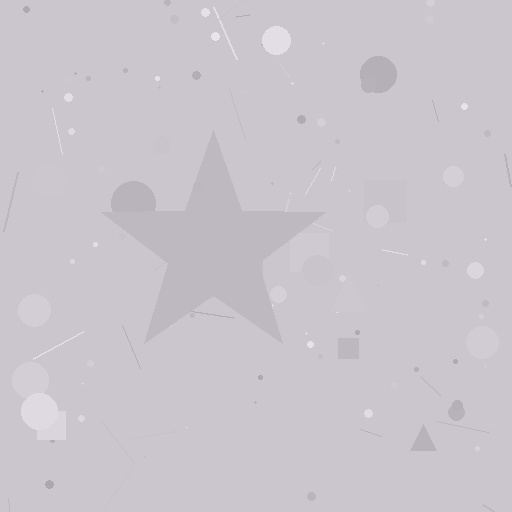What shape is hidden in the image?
A star is hidden in the image.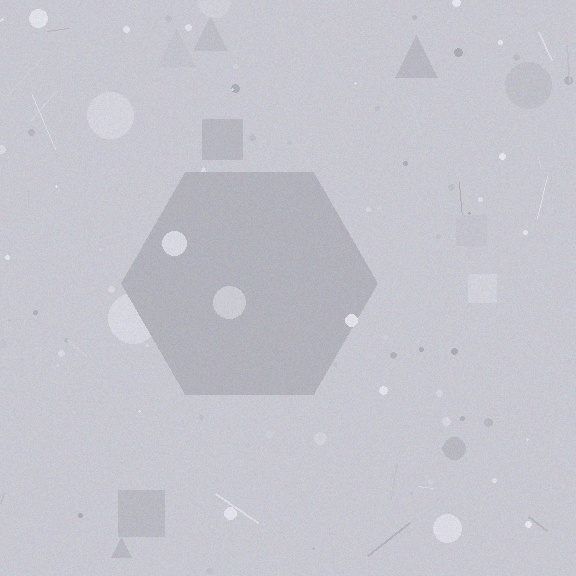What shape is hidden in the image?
A hexagon is hidden in the image.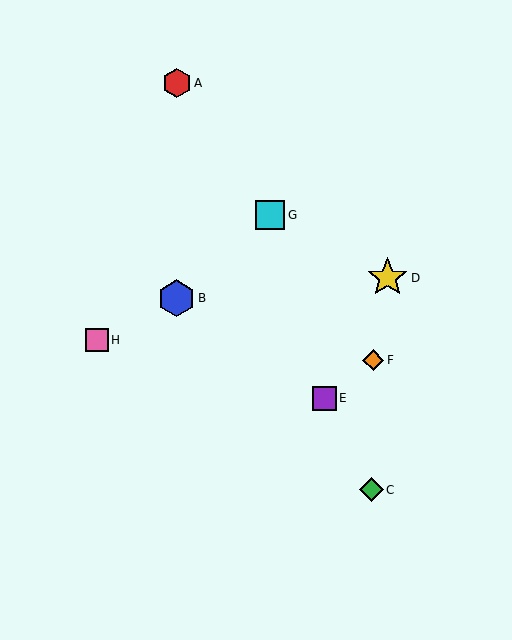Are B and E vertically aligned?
No, B is at x≈177 and E is at x≈324.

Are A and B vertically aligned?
Yes, both are at x≈177.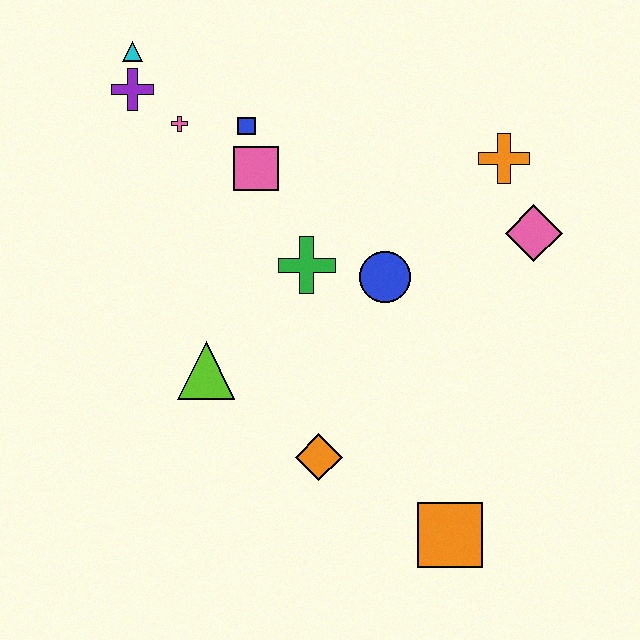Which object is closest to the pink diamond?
The orange cross is closest to the pink diamond.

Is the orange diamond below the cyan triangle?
Yes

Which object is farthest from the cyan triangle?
The orange square is farthest from the cyan triangle.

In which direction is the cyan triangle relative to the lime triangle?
The cyan triangle is above the lime triangle.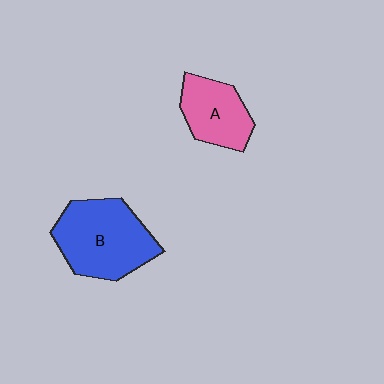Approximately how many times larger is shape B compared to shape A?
Approximately 1.6 times.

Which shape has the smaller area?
Shape A (pink).